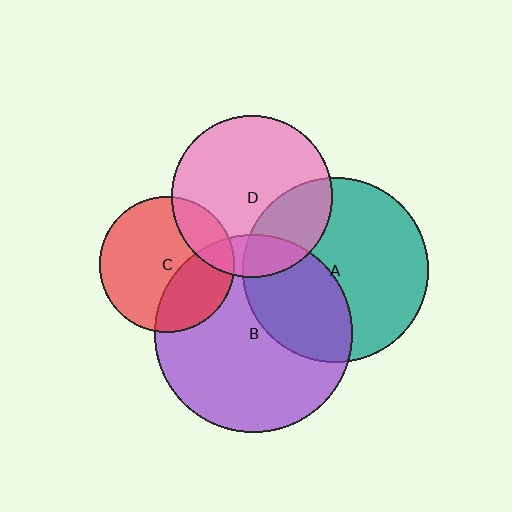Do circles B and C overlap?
Yes.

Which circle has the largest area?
Circle B (purple).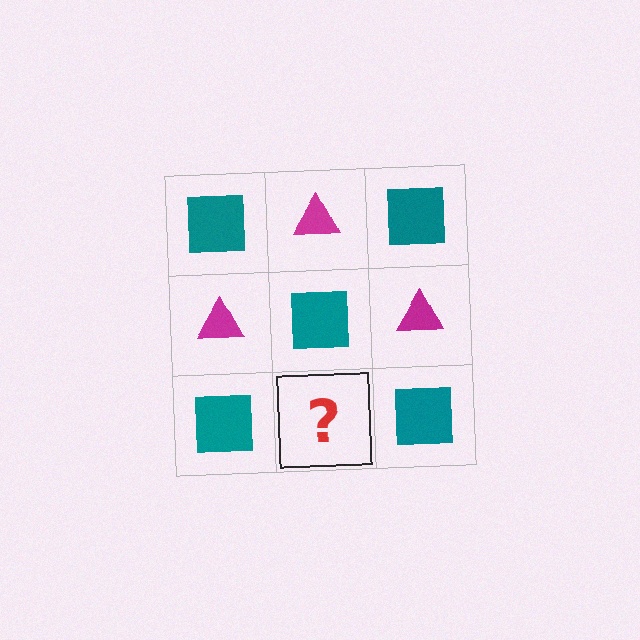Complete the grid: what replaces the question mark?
The question mark should be replaced with a magenta triangle.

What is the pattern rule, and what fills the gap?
The rule is that it alternates teal square and magenta triangle in a checkerboard pattern. The gap should be filled with a magenta triangle.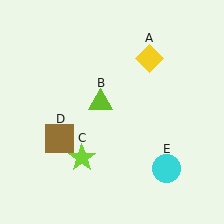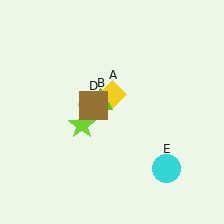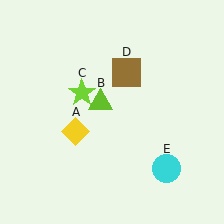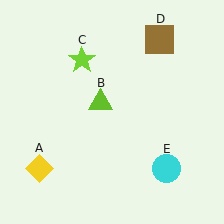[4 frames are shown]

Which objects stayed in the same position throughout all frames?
Lime triangle (object B) and cyan circle (object E) remained stationary.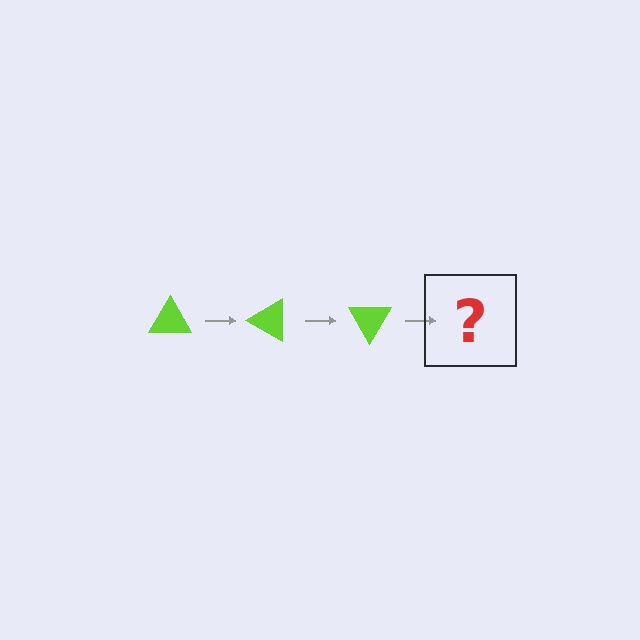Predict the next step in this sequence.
The next step is a lime triangle rotated 90 degrees.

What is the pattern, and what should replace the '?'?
The pattern is that the triangle rotates 30 degrees each step. The '?' should be a lime triangle rotated 90 degrees.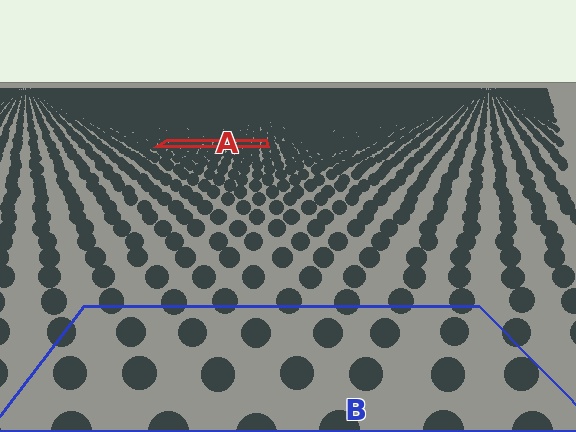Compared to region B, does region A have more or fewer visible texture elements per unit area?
Region A has more texture elements per unit area — they are packed more densely because it is farther away.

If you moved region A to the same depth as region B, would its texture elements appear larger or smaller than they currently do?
They would appear larger. At a closer depth, the same texture elements are projected at a bigger on-screen size.